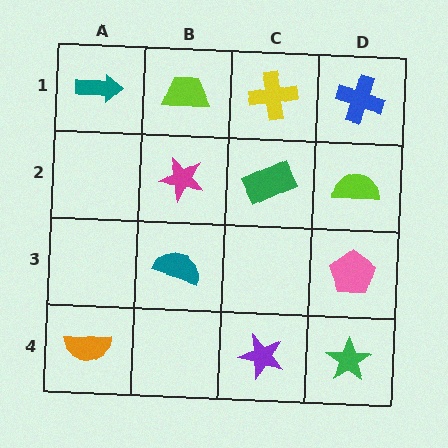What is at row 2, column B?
A magenta star.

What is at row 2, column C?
A green rectangle.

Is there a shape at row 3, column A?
No, that cell is empty.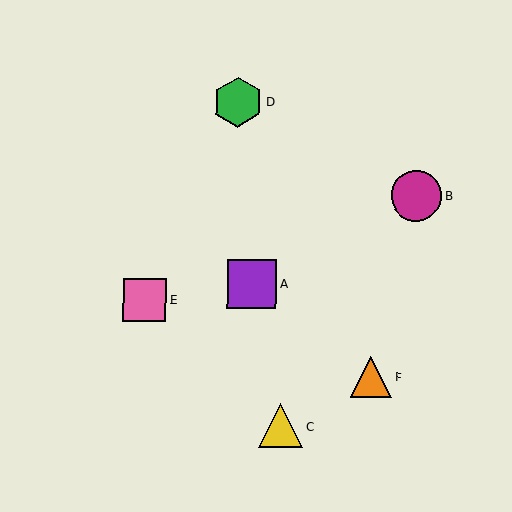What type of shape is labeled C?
Shape C is a yellow triangle.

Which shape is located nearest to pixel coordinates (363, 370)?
The orange triangle (labeled F) at (371, 377) is nearest to that location.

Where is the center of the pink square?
The center of the pink square is at (145, 300).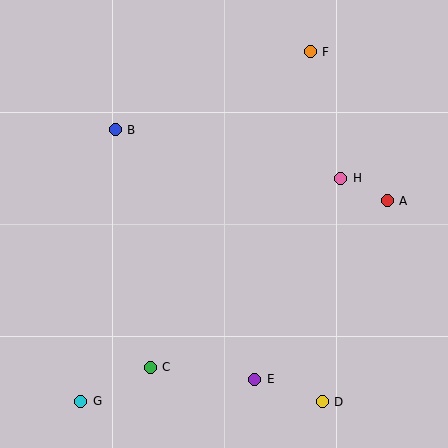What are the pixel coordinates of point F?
Point F is at (310, 52).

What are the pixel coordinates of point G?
Point G is at (81, 401).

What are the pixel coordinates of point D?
Point D is at (322, 402).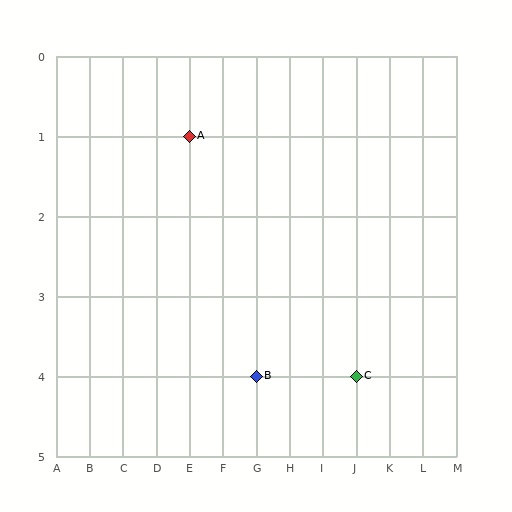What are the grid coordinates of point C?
Point C is at grid coordinates (J, 4).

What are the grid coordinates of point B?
Point B is at grid coordinates (G, 4).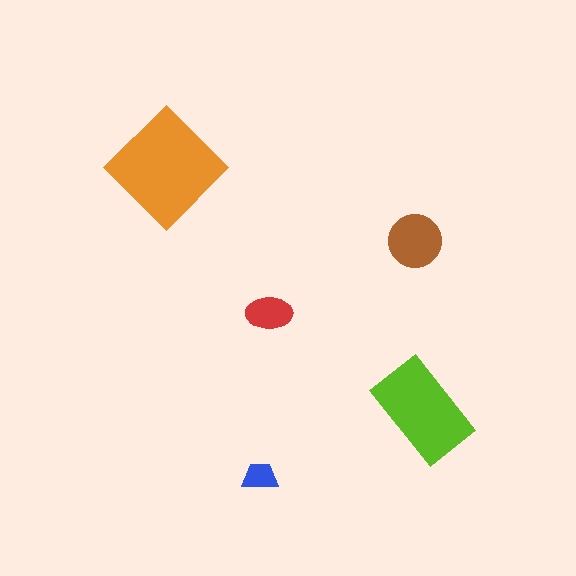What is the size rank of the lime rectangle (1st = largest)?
2nd.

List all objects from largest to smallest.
The orange diamond, the lime rectangle, the brown circle, the red ellipse, the blue trapezoid.